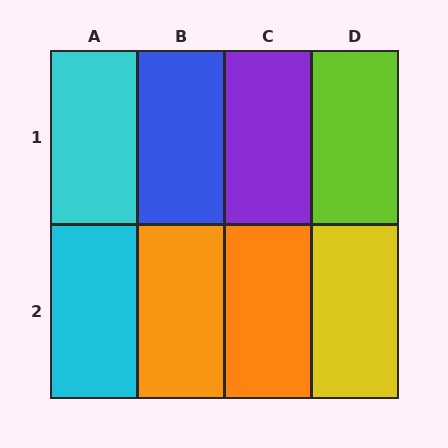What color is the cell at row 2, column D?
Yellow.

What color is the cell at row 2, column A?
Cyan.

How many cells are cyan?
2 cells are cyan.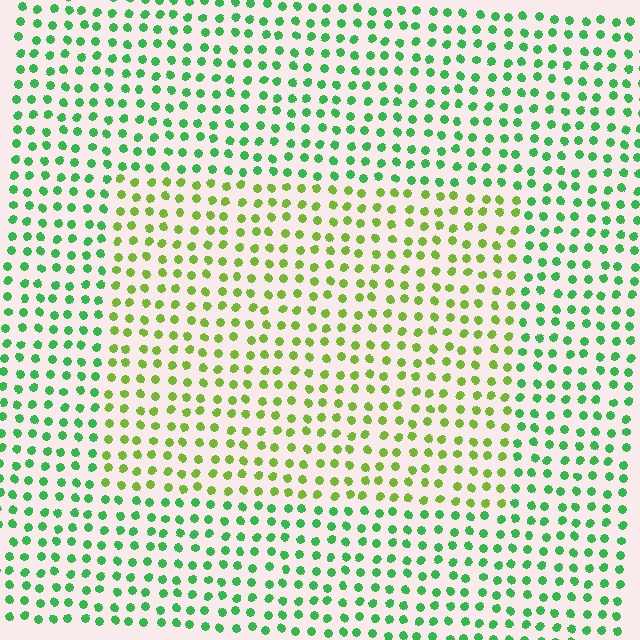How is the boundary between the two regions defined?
The boundary is defined purely by a slight shift in hue (about 41 degrees). Spacing, size, and orientation are identical on both sides.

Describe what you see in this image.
The image is filled with small green elements in a uniform arrangement. A rectangle-shaped region is visible where the elements are tinted to a slightly different hue, forming a subtle color boundary.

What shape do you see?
I see a rectangle.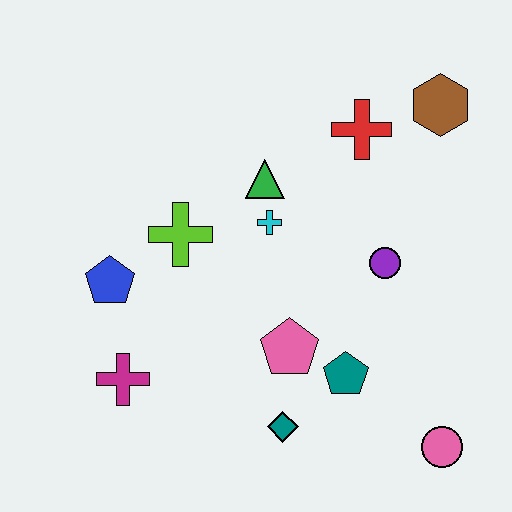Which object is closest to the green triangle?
The cyan cross is closest to the green triangle.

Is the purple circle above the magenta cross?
Yes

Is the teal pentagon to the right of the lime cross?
Yes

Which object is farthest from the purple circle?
The magenta cross is farthest from the purple circle.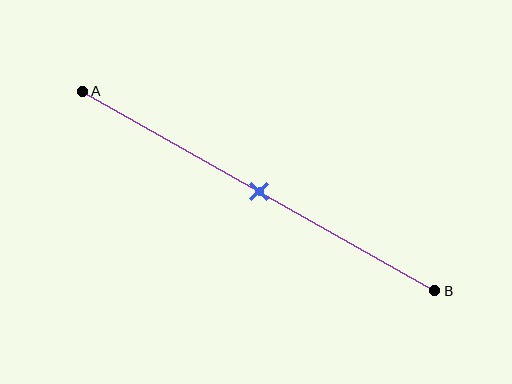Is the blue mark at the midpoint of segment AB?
Yes, the mark is approximately at the midpoint.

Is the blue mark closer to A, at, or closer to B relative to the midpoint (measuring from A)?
The blue mark is approximately at the midpoint of segment AB.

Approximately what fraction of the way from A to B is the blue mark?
The blue mark is approximately 50% of the way from A to B.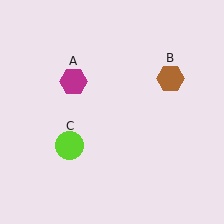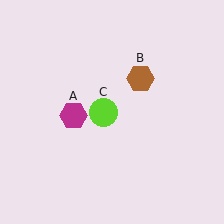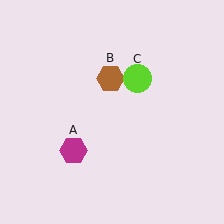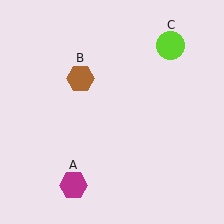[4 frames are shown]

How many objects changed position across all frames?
3 objects changed position: magenta hexagon (object A), brown hexagon (object B), lime circle (object C).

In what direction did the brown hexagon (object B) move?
The brown hexagon (object B) moved left.